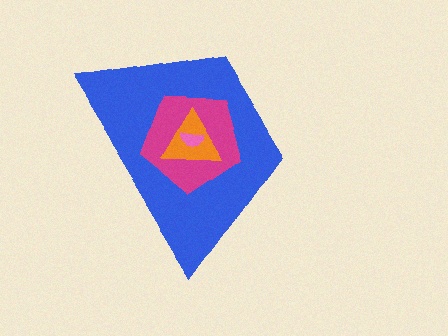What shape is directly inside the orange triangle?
The pink semicircle.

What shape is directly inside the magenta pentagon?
The orange triangle.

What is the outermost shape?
The blue trapezoid.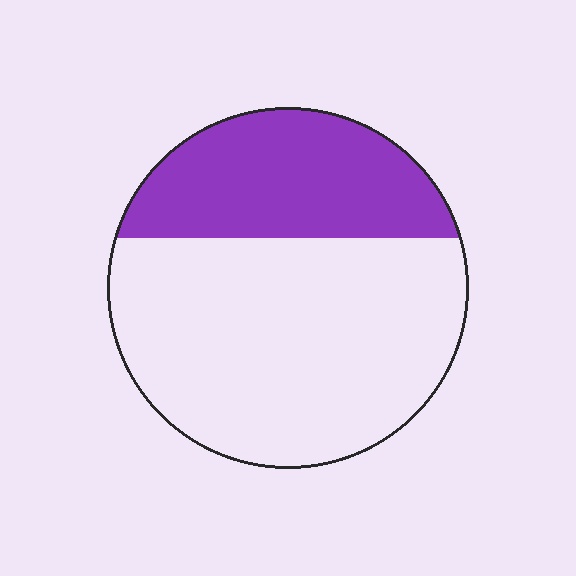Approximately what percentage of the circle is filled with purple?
Approximately 35%.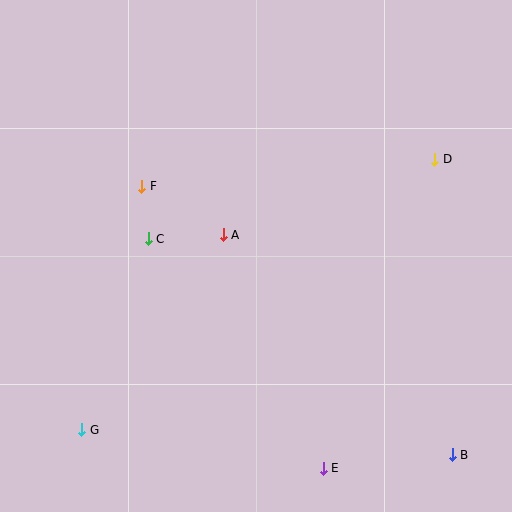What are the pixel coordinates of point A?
Point A is at (223, 235).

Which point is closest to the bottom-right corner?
Point B is closest to the bottom-right corner.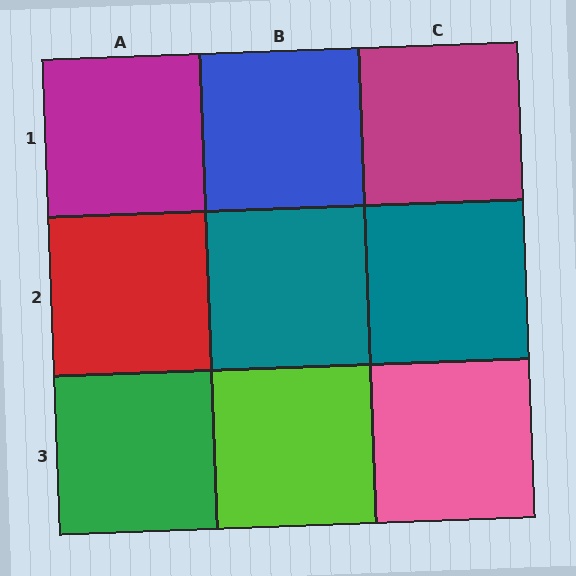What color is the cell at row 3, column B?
Lime.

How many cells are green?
1 cell is green.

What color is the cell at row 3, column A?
Green.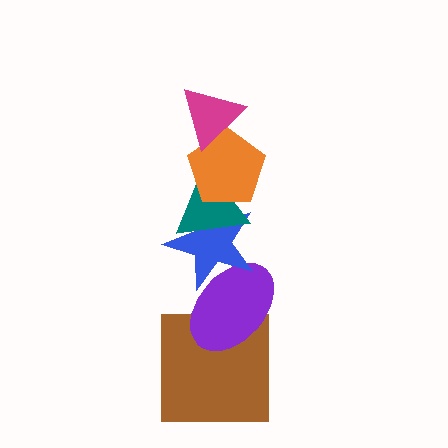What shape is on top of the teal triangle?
The orange pentagon is on top of the teal triangle.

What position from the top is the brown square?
The brown square is 6th from the top.